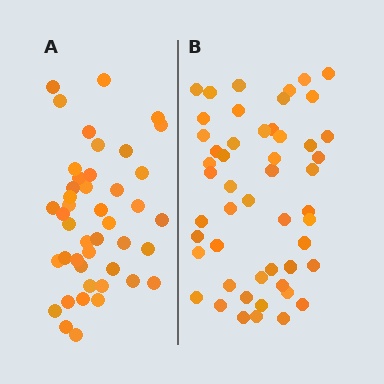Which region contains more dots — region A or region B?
Region B (the right region) has more dots.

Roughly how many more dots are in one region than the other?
Region B has roughly 8 or so more dots than region A.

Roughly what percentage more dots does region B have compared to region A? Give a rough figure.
About 15% more.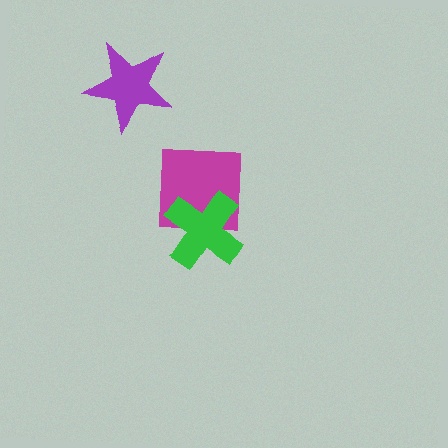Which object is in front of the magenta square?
The green cross is in front of the magenta square.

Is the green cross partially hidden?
No, no other shape covers it.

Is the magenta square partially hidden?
Yes, it is partially covered by another shape.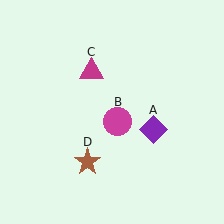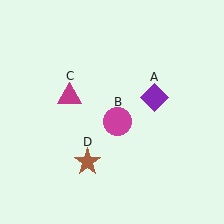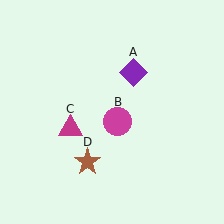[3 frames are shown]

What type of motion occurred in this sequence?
The purple diamond (object A), magenta triangle (object C) rotated counterclockwise around the center of the scene.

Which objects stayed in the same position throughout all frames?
Magenta circle (object B) and brown star (object D) remained stationary.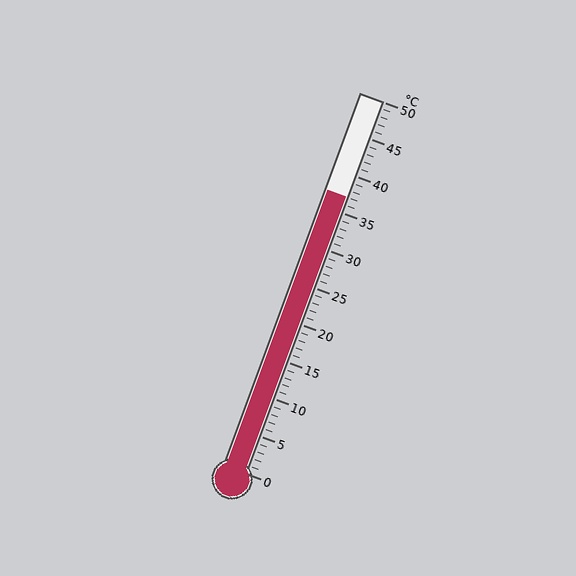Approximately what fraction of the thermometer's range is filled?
The thermometer is filled to approximately 75% of its range.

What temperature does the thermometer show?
The thermometer shows approximately 37°C.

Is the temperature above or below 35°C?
The temperature is above 35°C.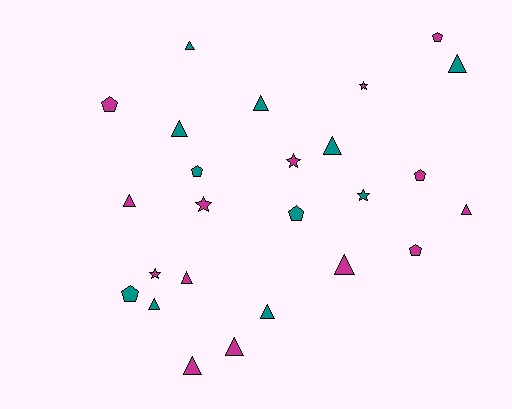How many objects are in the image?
There are 25 objects.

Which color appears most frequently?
Magenta, with 14 objects.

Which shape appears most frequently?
Triangle, with 13 objects.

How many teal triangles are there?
There are 7 teal triangles.